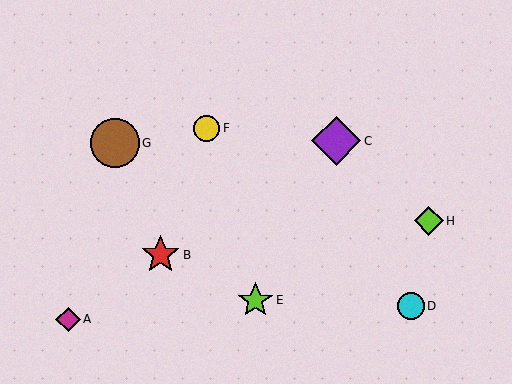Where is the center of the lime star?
The center of the lime star is at (255, 300).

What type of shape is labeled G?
Shape G is a brown circle.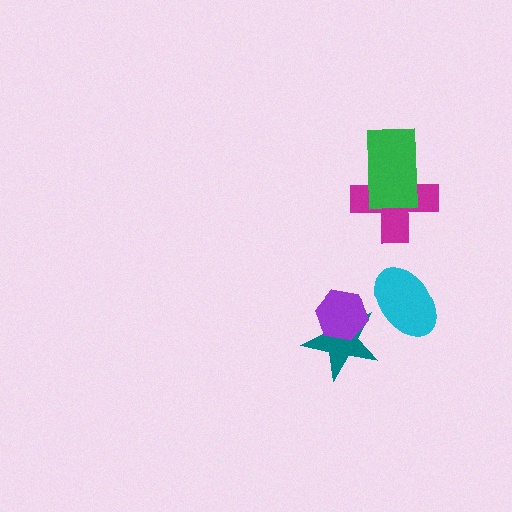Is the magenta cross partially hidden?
Yes, it is partially covered by another shape.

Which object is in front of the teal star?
The purple hexagon is in front of the teal star.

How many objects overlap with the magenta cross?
1 object overlaps with the magenta cross.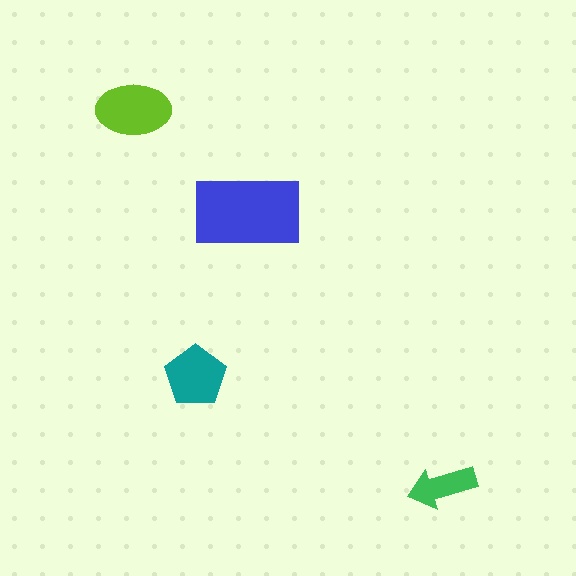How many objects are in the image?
There are 4 objects in the image.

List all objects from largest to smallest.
The blue rectangle, the lime ellipse, the teal pentagon, the green arrow.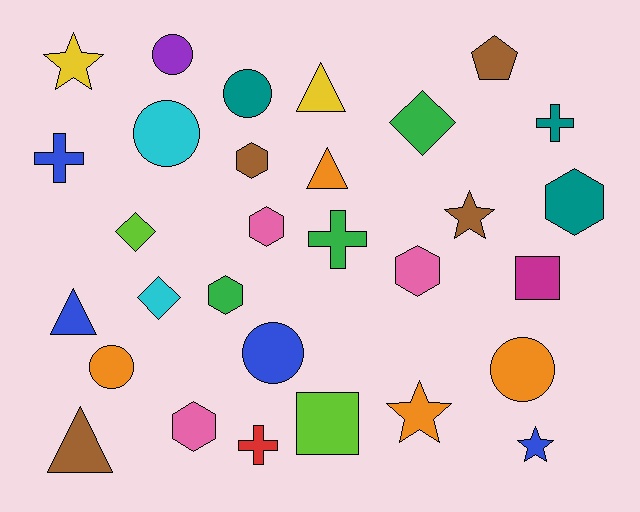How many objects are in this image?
There are 30 objects.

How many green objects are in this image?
There are 3 green objects.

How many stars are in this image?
There are 4 stars.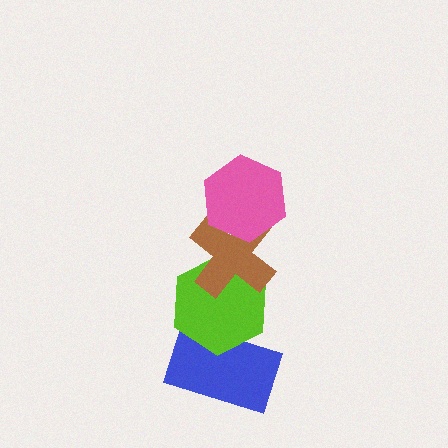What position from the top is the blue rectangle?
The blue rectangle is 4th from the top.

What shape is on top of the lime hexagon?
The brown cross is on top of the lime hexagon.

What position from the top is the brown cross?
The brown cross is 2nd from the top.